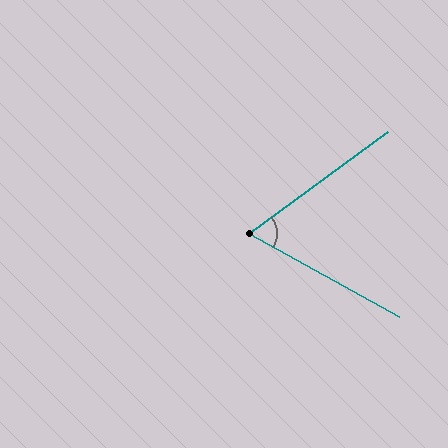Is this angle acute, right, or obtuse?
It is acute.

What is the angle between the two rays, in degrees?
Approximately 65 degrees.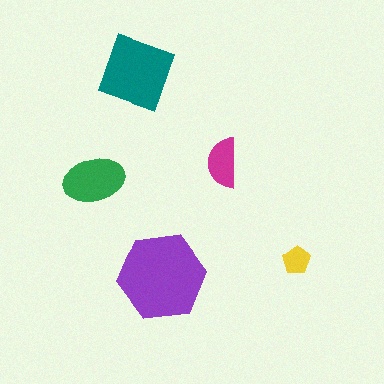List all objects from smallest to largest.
The yellow pentagon, the magenta semicircle, the green ellipse, the teal diamond, the purple hexagon.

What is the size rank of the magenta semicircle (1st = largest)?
4th.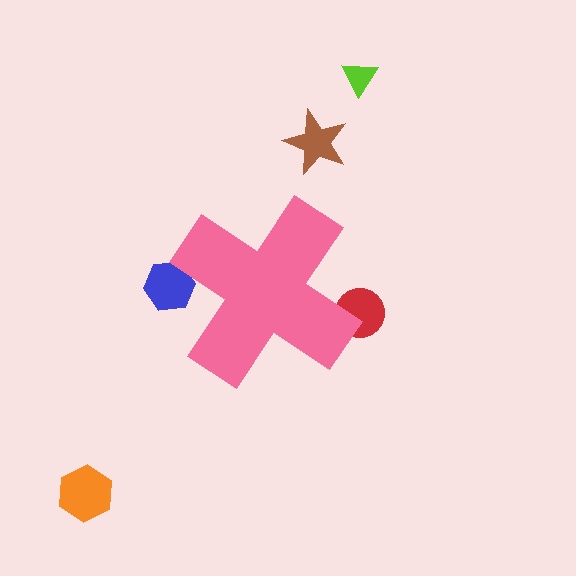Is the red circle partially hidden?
Yes, the red circle is partially hidden behind the pink cross.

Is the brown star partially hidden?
No, the brown star is fully visible.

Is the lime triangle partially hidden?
No, the lime triangle is fully visible.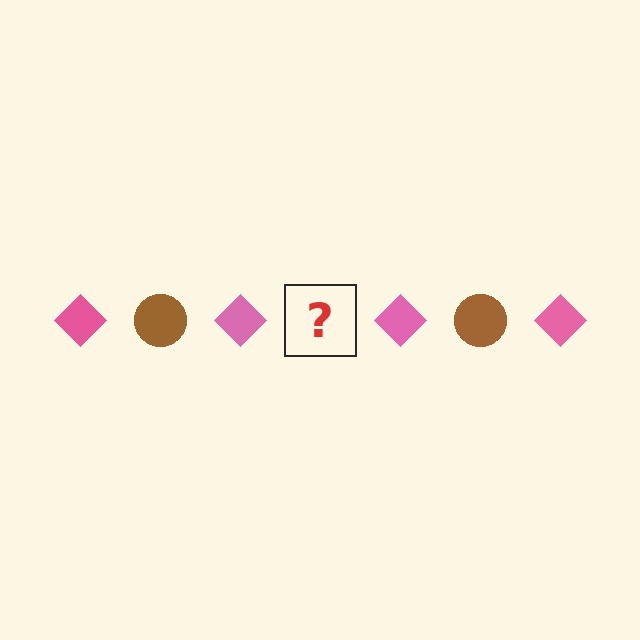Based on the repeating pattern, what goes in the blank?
The blank should be a brown circle.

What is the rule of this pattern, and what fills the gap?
The rule is that the pattern alternates between pink diamond and brown circle. The gap should be filled with a brown circle.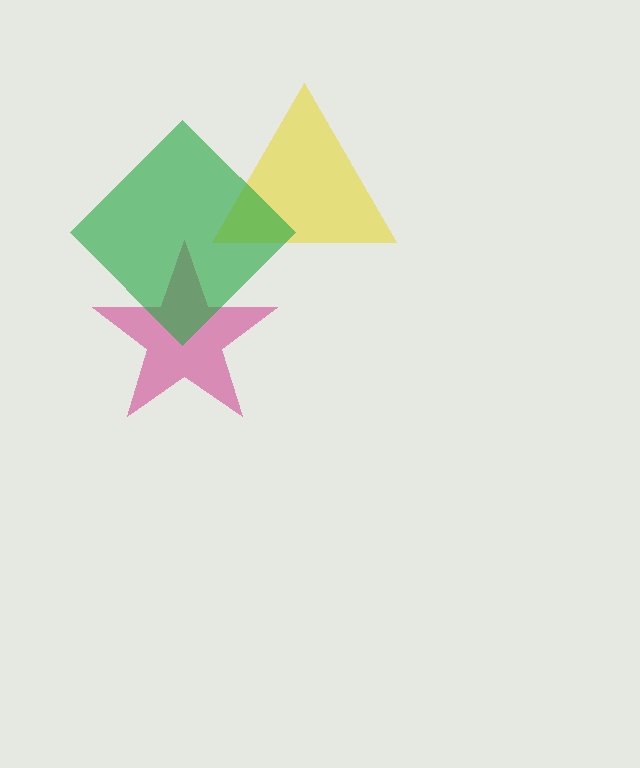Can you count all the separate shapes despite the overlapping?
Yes, there are 3 separate shapes.